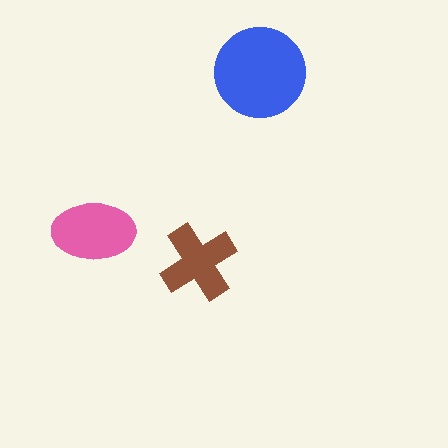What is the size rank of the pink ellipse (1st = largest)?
2nd.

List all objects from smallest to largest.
The brown cross, the pink ellipse, the blue circle.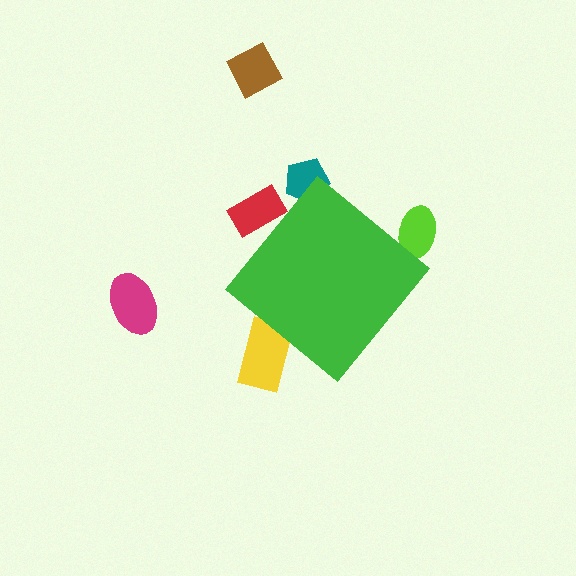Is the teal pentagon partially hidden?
Yes, the teal pentagon is partially hidden behind the green diamond.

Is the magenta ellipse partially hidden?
No, the magenta ellipse is fully visible.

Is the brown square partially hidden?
No, the brown square is fully visible.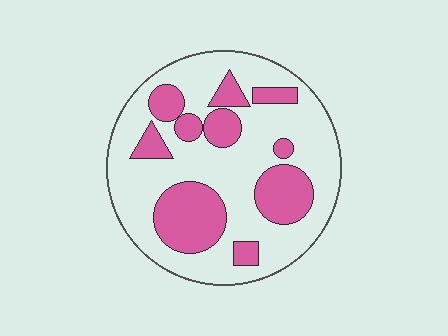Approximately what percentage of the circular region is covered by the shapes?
Approximately 30%.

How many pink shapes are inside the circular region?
10.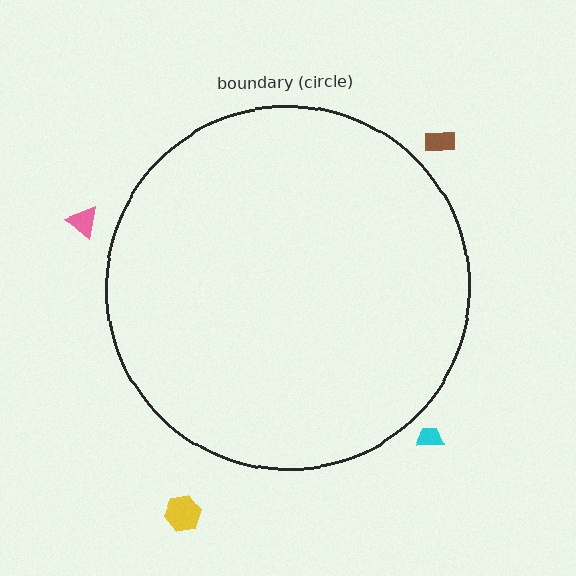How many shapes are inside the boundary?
0 inside, 4 outside.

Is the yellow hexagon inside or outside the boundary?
Outside.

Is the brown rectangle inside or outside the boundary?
Outside.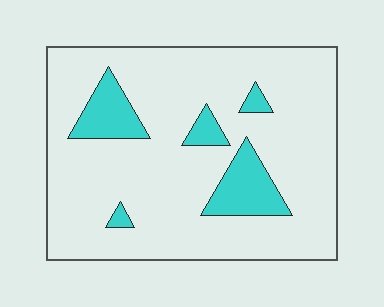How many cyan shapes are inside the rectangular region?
5.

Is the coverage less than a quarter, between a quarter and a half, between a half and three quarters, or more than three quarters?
Less than a quarter.